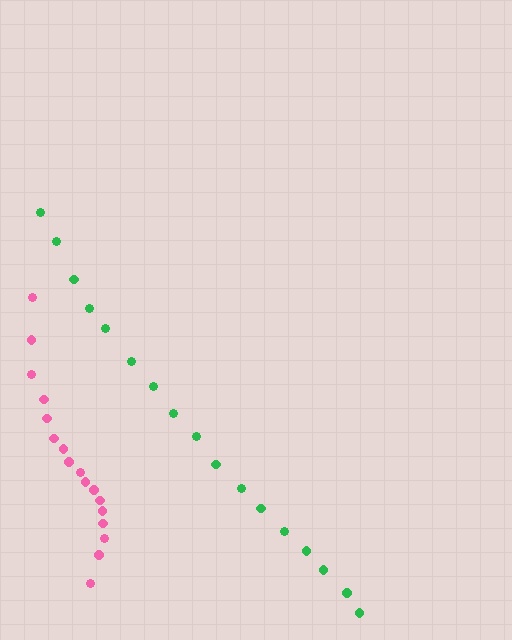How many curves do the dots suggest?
There are 2 distinct paths.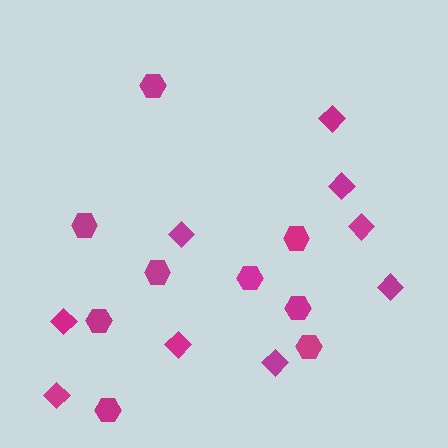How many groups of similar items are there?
There are 2 groups: one group of hexagons (9) and one group of diamonds (9).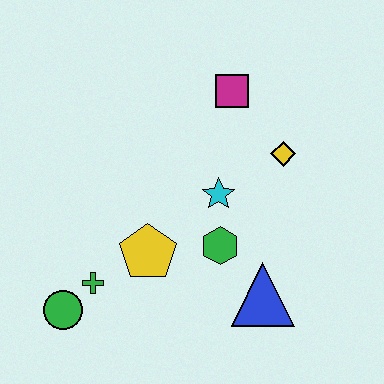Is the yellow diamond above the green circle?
Yes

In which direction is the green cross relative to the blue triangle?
The green cross is to the left of the blue triangle.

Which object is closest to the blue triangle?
The green hexagon is closest to the blue triangle.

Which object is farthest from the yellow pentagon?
The magenta square is farthest from the yellow pentagon.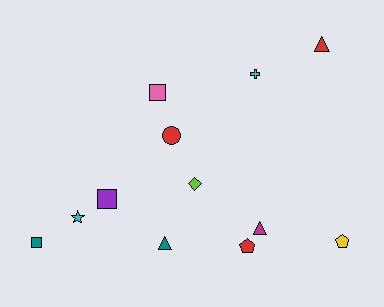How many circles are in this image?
There is 1 circle.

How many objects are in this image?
There are 12 objects.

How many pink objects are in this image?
There is 1 pink object.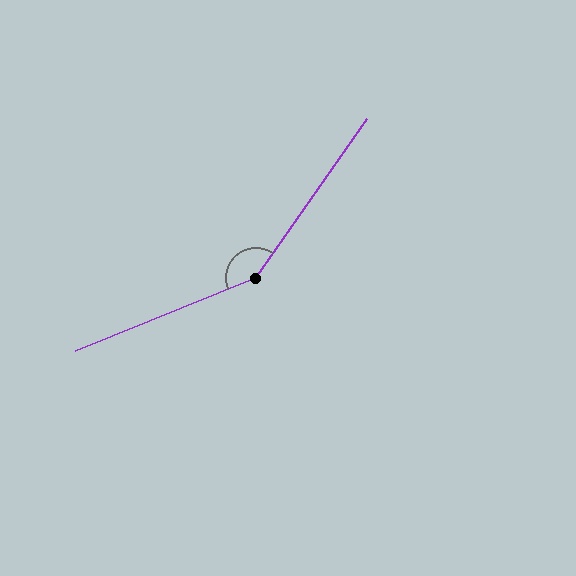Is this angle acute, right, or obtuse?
It is obtuse.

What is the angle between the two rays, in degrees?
Approximately 147 degrees.